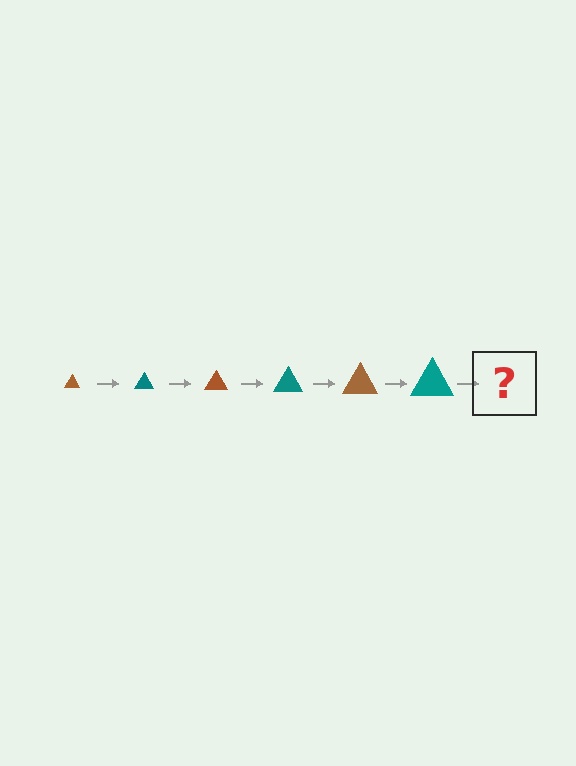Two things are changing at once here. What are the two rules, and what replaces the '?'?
The two rules are that the triangle grows larger each step and the color cycles through brown and teal. The '?' should be a brown triangle, larger than the previous one.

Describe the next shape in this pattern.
It should be a brown triangle, larger than the previous one.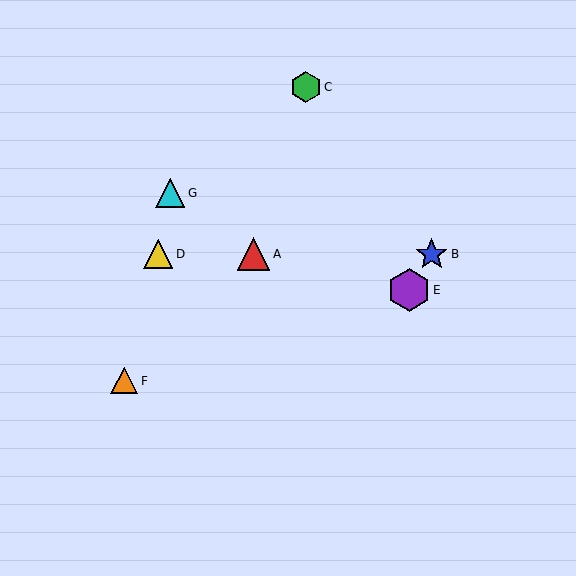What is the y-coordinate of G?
Object G is at y≈193.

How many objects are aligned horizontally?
3 objects (A, B, D) are aligned horizontally.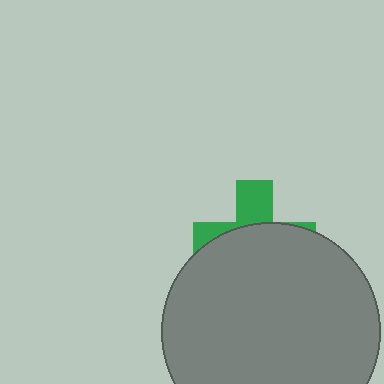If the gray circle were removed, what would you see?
You would see the complete green cross.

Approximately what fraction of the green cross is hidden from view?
Roughly 68% of the green cross is hidden behind the gray circle.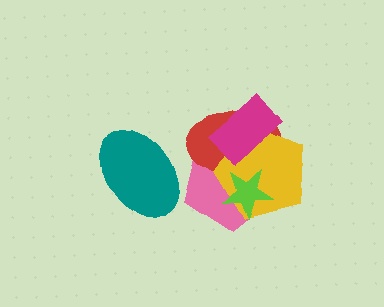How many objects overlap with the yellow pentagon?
4 objects overlap with the yellow pentagon.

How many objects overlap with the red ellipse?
4 objects overlap with the red ellipse.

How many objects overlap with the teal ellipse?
0 objects overlap with the teal ellipse.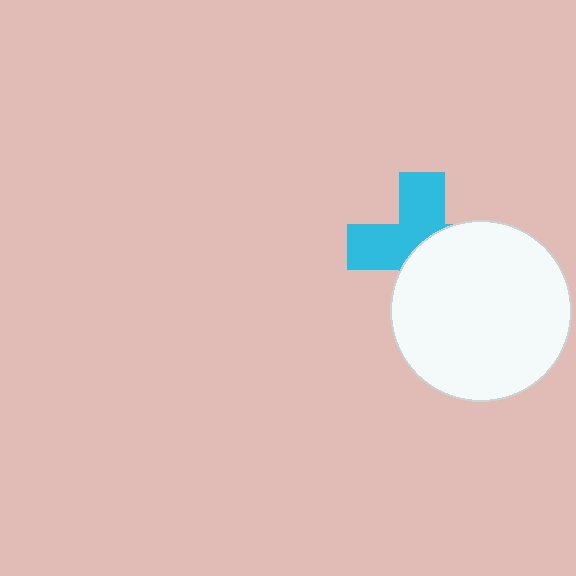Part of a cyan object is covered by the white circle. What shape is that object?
It is a cross.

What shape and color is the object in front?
The object in front is a white circle.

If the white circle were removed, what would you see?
You would see the complete cyan cross.